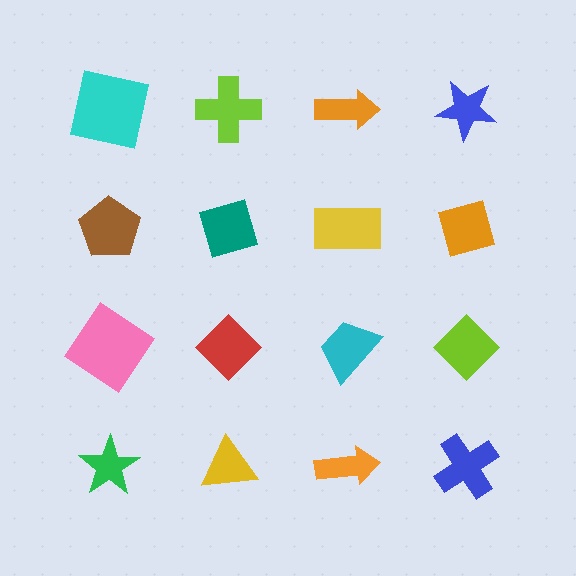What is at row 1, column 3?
An orange arrow.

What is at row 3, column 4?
A lime diamond.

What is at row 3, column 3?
A cyan trapezoid.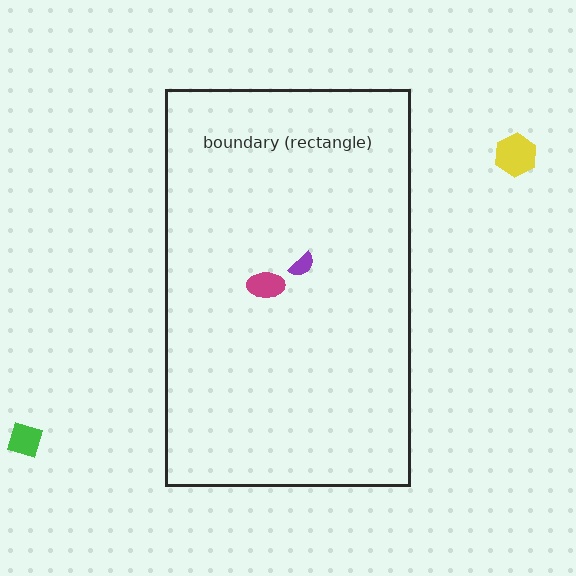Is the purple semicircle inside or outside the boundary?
Inside.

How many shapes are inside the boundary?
2 inside, 2 outside.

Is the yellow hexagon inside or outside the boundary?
Outside.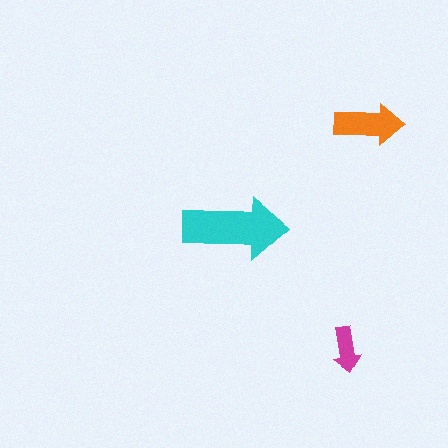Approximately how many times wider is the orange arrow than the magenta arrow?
About 1.5 times wider.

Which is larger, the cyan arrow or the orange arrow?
The cyan one.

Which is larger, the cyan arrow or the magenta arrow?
The cyan one.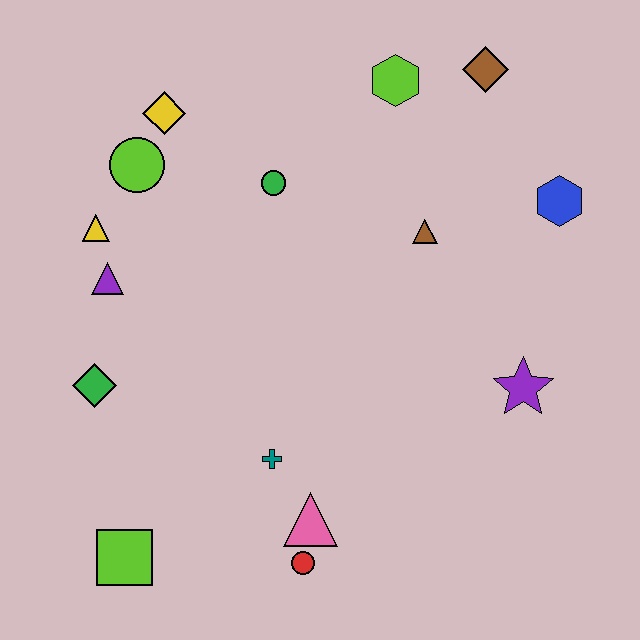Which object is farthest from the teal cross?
The brown diamond is farthest from the teal cross.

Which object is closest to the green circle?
The yellow diamond is closest to the green circle.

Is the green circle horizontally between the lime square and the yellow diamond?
No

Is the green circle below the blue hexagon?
No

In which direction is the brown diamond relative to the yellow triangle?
The brown diamond is to the right of the yellow triangle.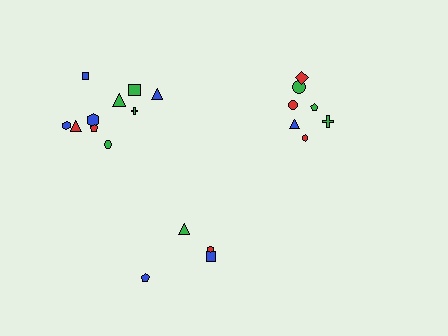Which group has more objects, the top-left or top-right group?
The top-left group.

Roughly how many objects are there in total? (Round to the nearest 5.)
Roughly 20 objects in total.